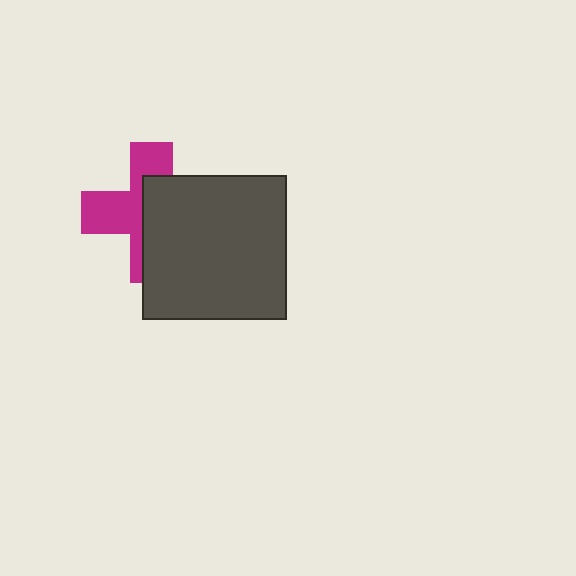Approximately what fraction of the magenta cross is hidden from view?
Roughly 53% of the magenta cross is hidden behind the dark gray square.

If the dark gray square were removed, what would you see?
You would see the complete magenta cross.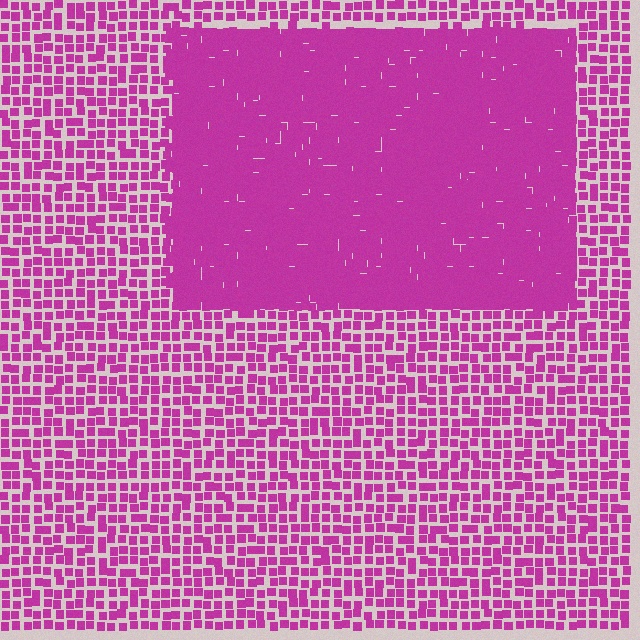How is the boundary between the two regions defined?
The boundary is defined by a change in element density (approximately 2.2x ratio). All elements are the same color, size, and shape.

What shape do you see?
I see a rectangle.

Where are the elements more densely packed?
The elements are more densely packed inside the rectangle boundary.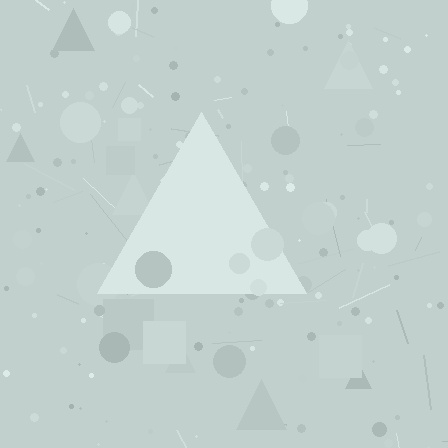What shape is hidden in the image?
A triangle is hidden in the image.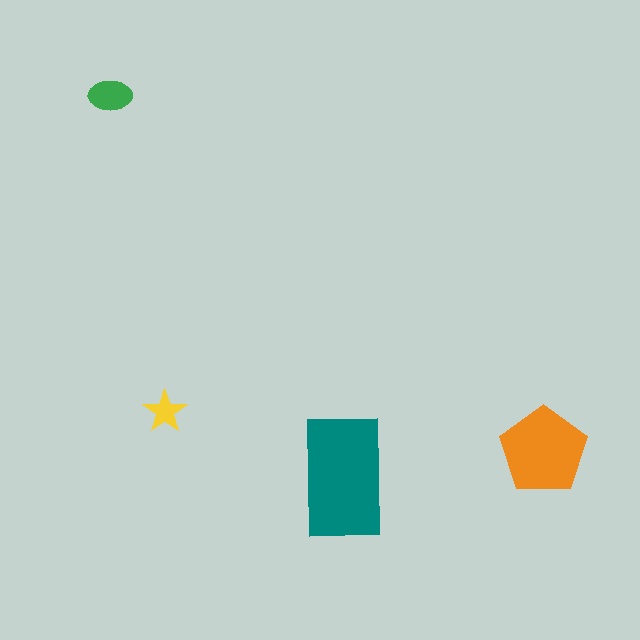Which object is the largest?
The teal rectangle.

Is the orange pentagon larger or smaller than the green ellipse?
Larger.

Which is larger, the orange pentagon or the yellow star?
The orange pentagon.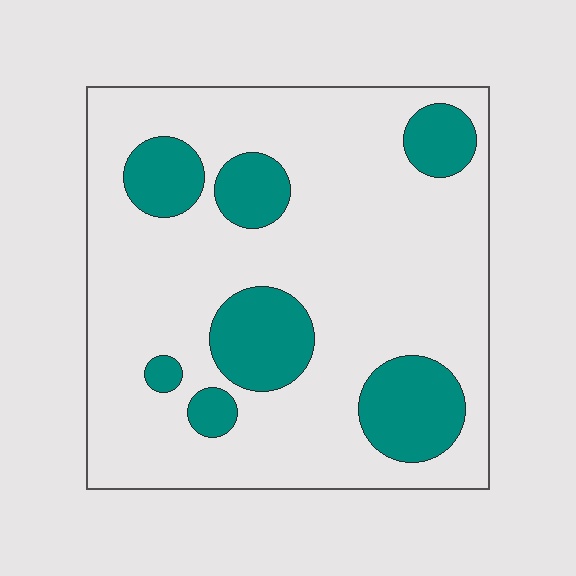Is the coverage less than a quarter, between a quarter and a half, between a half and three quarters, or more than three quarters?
Less than a quarter.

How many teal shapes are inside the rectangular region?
7.